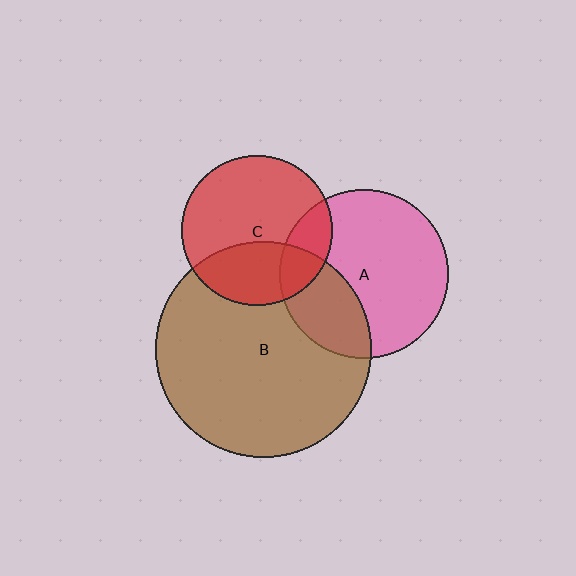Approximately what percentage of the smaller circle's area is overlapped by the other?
Approximately 30%.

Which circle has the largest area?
Circle B (brown).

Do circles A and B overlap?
Yes.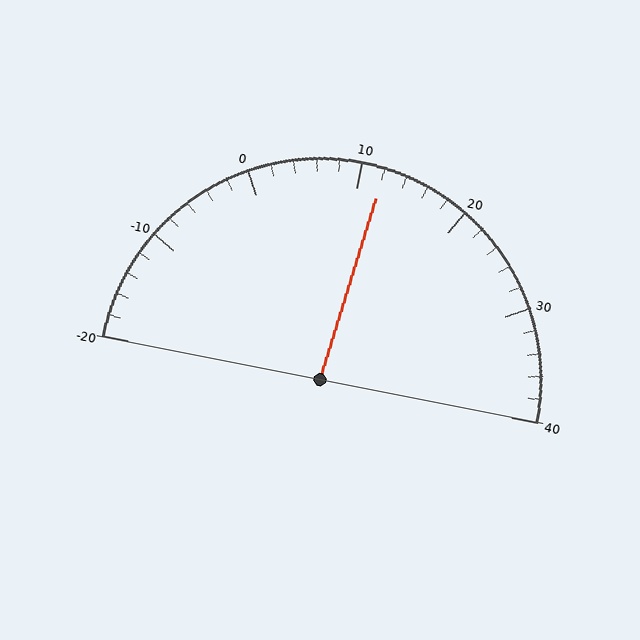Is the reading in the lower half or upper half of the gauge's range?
The reading is in the upper half of the range (-20 to 40).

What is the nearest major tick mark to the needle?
The nearest major tick mark is 10.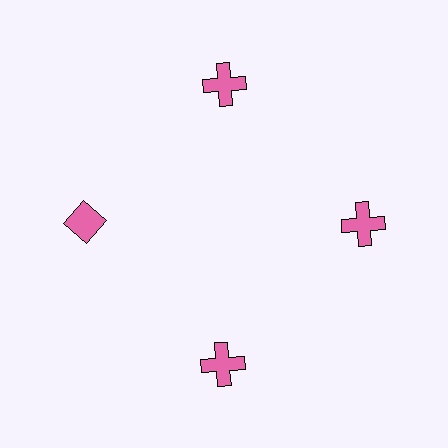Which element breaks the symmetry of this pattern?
The pink diamond at roughly the 9 o'clock position breaks the symmetry. All other shapes are pink crosses.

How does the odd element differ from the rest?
It has a different shape: diamond instead of cross.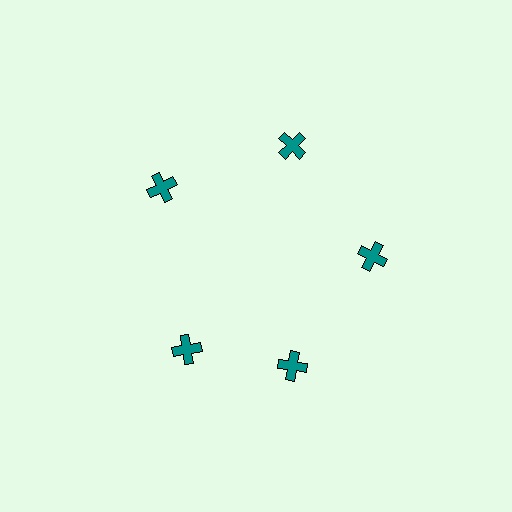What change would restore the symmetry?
The symmetry would be restored by rotating it back into even spacing with its neighbors so that all 5 crosses sit at equal angles and equal distance from the center.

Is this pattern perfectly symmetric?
No. The 5 teal crosses are arranged in a ring, but one element near the 8 o'clock position is rotated out of alignment along the ring, breaking the 5-fold rotational symmetry.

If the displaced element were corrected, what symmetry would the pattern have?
It would have 5-fold rotational symmetry — the pattern would map onto itself every 72 degrees.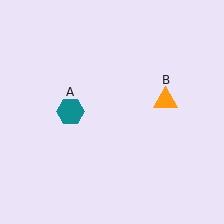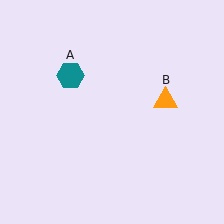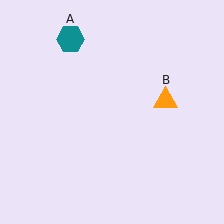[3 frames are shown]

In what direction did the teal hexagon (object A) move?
The teal hexagon (object A) moved up.